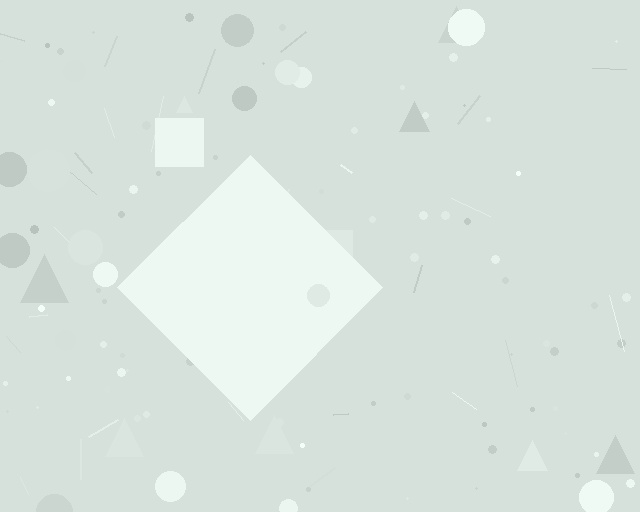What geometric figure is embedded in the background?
A diamond is embedded in the background.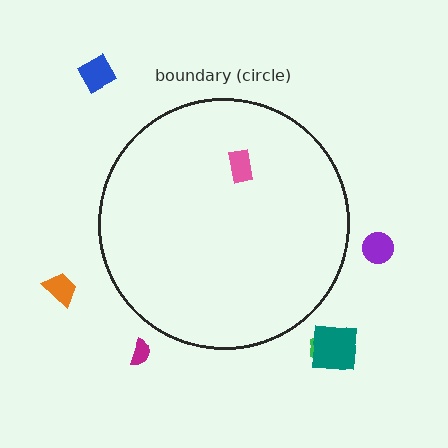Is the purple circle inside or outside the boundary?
Outside.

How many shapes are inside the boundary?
1 inside, 6 outside.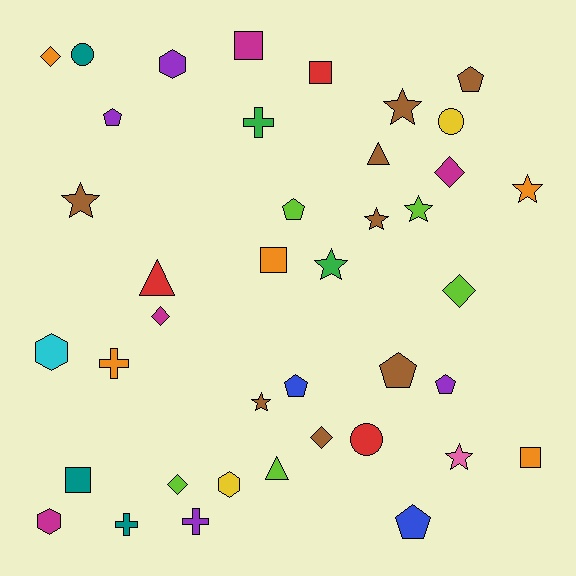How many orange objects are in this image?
There are 5 orange objects.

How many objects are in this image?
There are 40 objects.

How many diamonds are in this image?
There are 6 diamonds.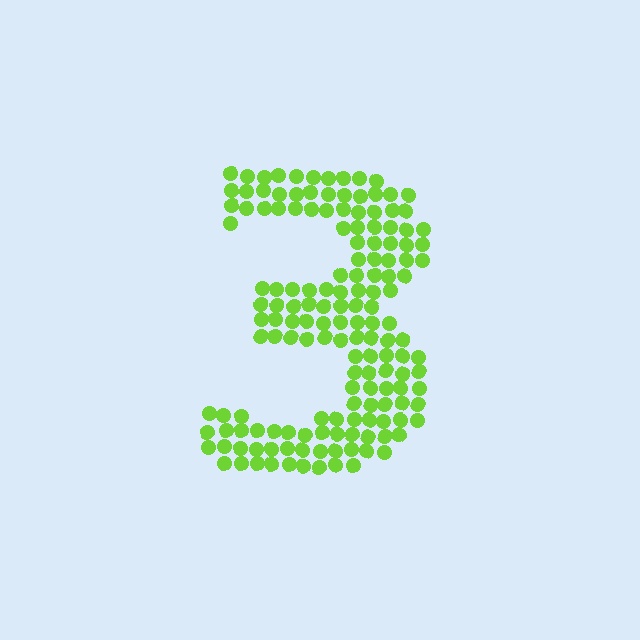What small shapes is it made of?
It is made of small circles.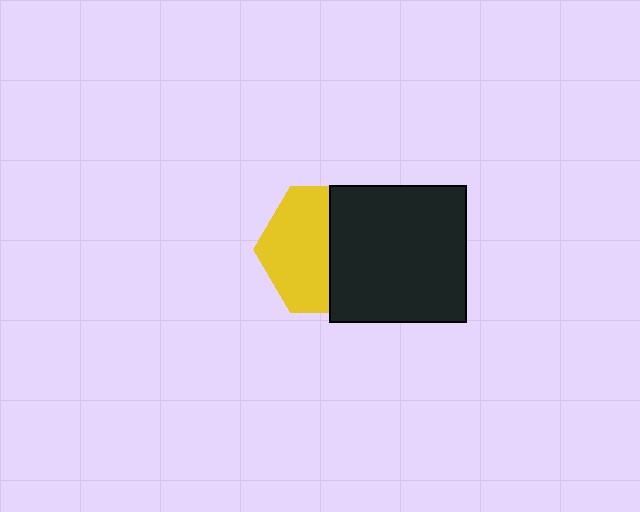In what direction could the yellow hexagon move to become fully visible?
The yellow hexagon could move left. That would shift it out from behind the black square entirely.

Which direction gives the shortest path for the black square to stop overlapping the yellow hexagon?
Moving right gives the shortest separation.